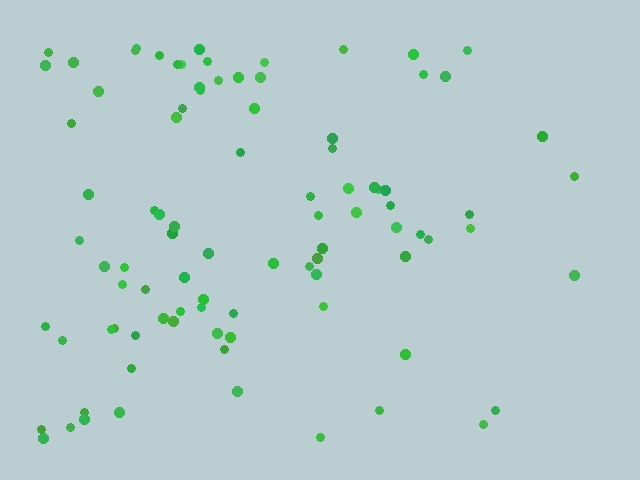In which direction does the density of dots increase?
From right to left, with the left side densest.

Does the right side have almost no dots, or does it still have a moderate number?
Still a moderate number, just noticeably fewer than the left.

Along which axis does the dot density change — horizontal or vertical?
Horizontal.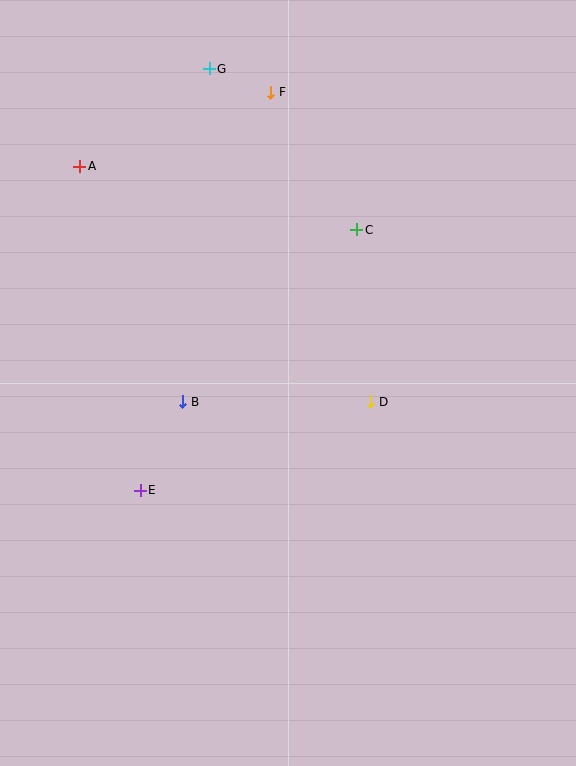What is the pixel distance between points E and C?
The distance between E and C is 339 pixels.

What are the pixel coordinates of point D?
Point D is at (371, 402).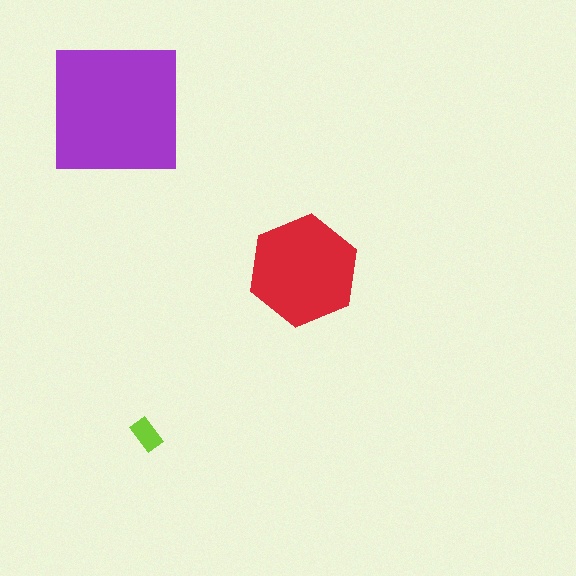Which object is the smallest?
The lime rectangle.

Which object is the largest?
The purple square.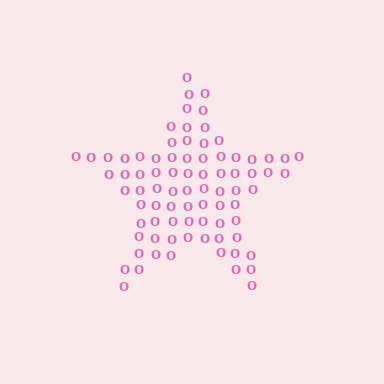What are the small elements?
The small elements are letter O's.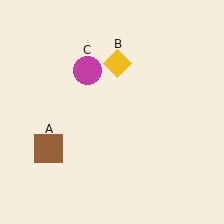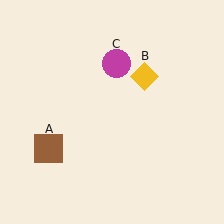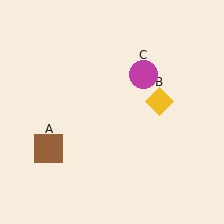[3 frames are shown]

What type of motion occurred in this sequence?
The yellow diamond (object B), magenta circle (object C) rotated clockwise around the center of the scene.